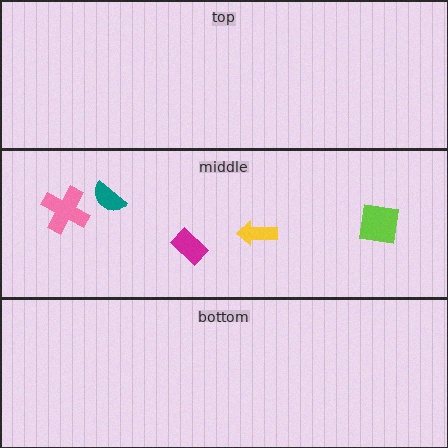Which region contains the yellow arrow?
The middle region.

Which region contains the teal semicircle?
The middle region.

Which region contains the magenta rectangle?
The middle region.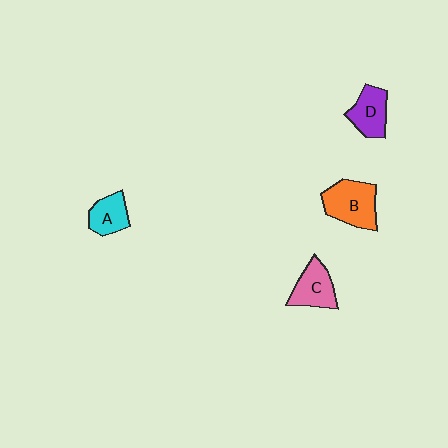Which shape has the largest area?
Shape B (orange).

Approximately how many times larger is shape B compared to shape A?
Approximately 1.6 times.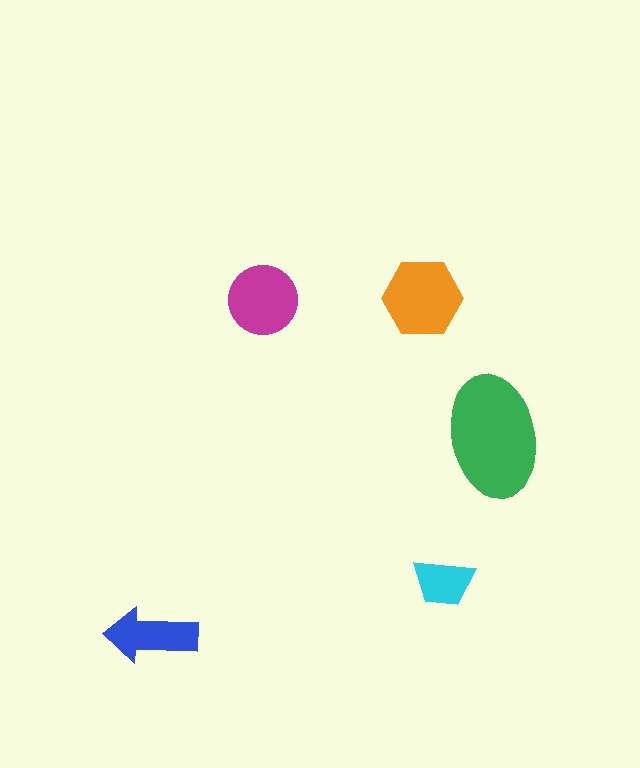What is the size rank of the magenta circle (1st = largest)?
3rd.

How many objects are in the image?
There are 5 objects in the image.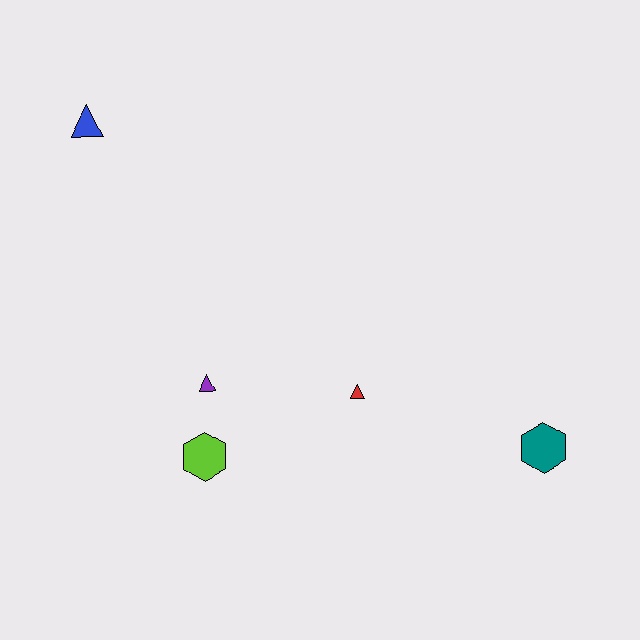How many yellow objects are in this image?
There are no yellow objects.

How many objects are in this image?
There are 5 objects.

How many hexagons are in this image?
There are 2 hexagons.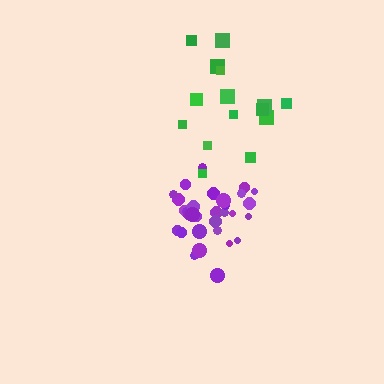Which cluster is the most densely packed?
Purple.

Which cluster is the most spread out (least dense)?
Green.